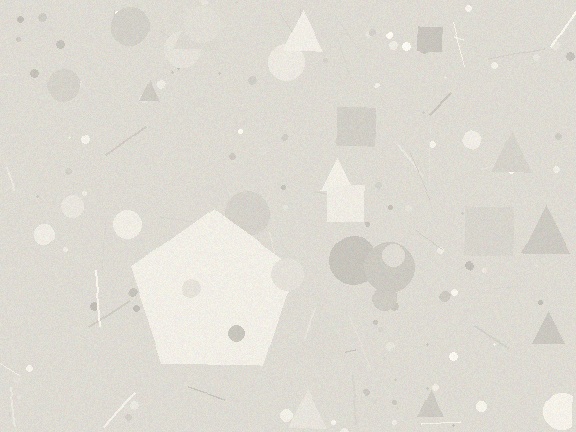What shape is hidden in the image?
A pentagon is hidden in the image.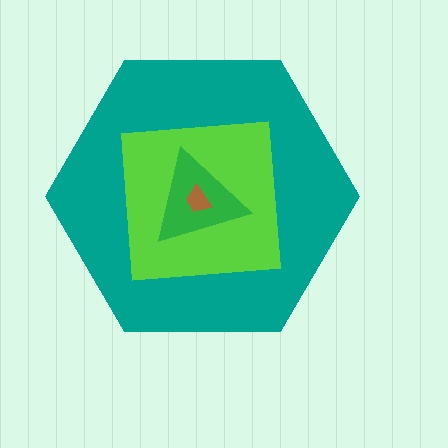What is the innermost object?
The brown trapezoid.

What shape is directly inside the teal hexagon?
The lime square.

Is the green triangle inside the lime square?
Yes.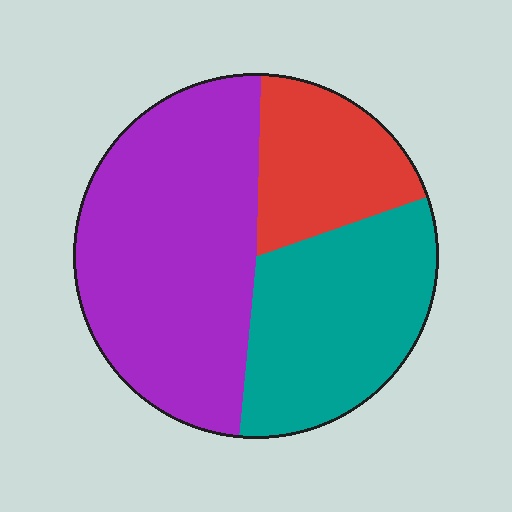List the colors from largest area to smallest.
From largest to smallest: purple, teal, red.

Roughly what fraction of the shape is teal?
Teal takes up about one third (1/3) of the shape.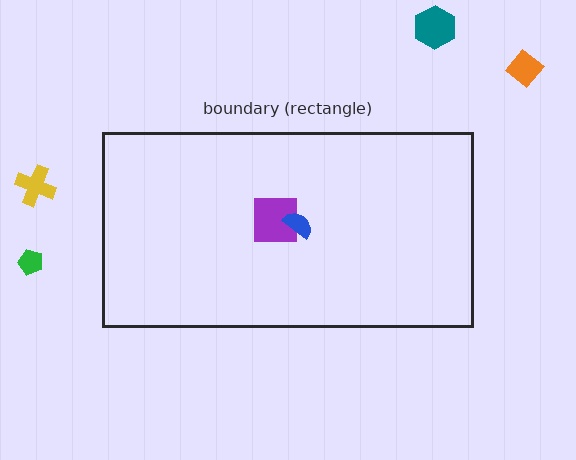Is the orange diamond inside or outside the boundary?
Outside.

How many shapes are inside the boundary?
2 inside, 4 outside.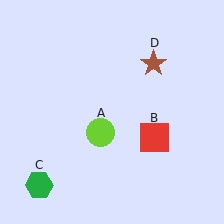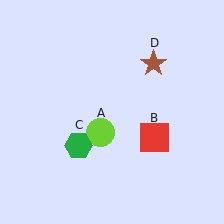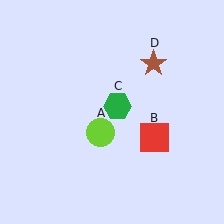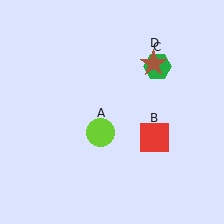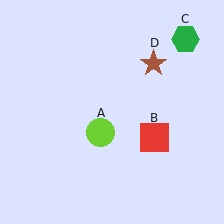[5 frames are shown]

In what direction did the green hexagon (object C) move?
The green hexagon (object C) moved up and to the right.